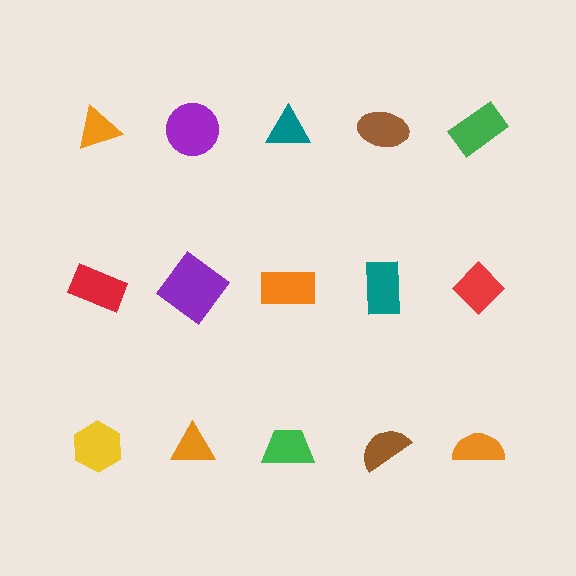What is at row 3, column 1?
A yellow hexagon.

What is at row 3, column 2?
An orange triangle.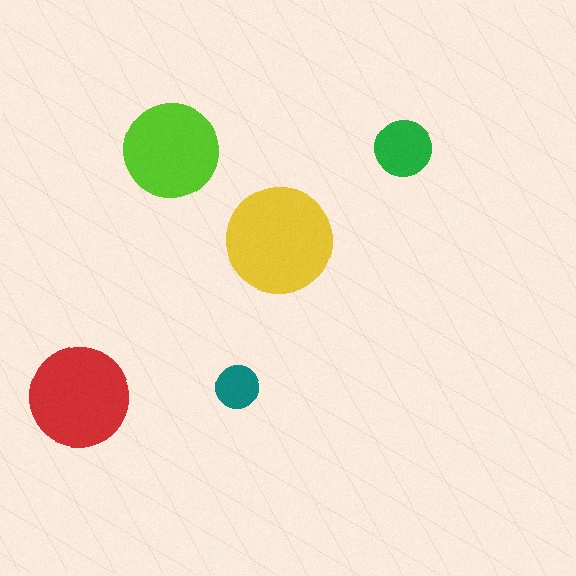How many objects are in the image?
There are 5 objects in the image.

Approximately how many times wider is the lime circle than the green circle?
About 1.5 times wider.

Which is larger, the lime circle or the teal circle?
The lime one.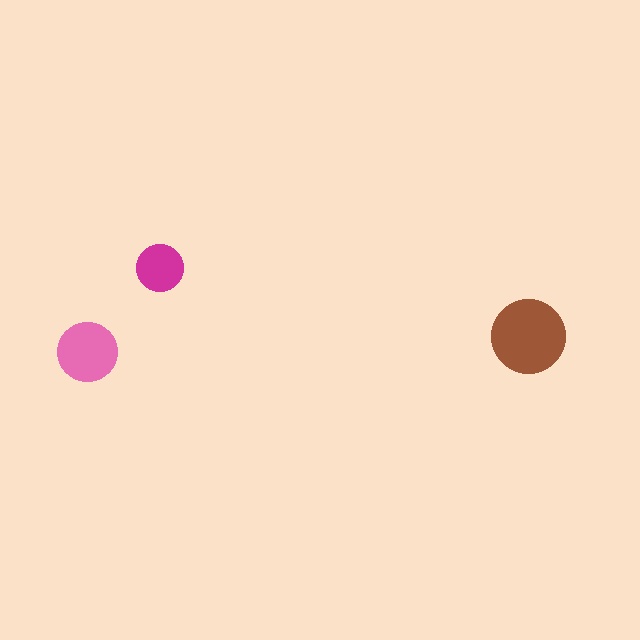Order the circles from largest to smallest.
the brown one, the pink one, the magenta one.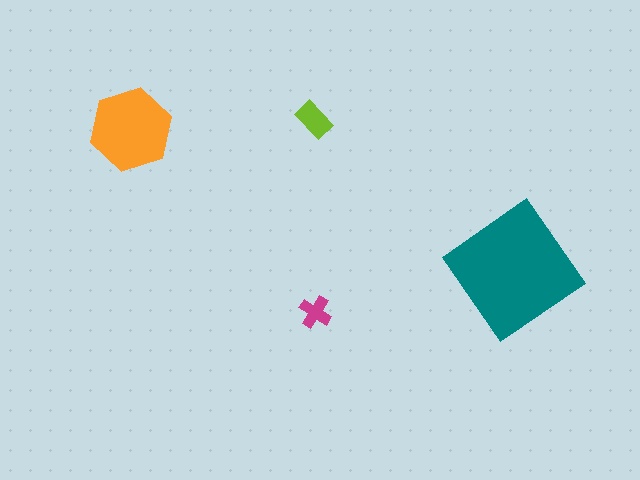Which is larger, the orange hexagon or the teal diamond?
The teal diamond.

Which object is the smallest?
The magenta cross.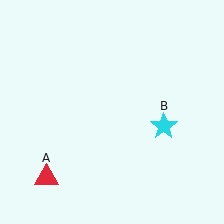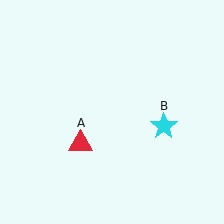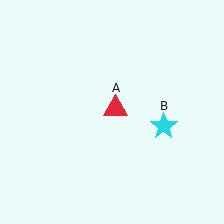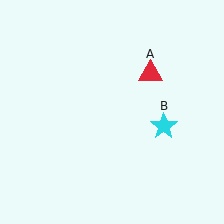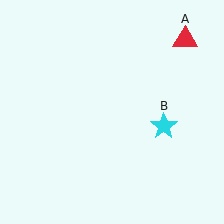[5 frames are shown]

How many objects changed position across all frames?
1 object changed position: red triangle (object A).